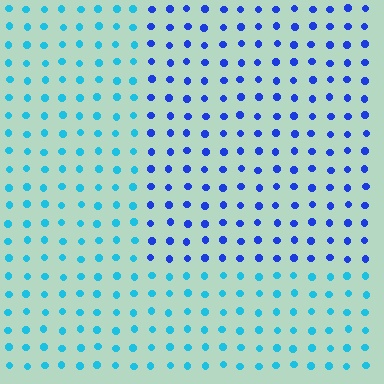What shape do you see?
I see a rectangle.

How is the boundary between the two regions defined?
The boundary is defined purely by a slight shift in hue (about 40 degrees). Spacing, size, and orientation are identical on both sides.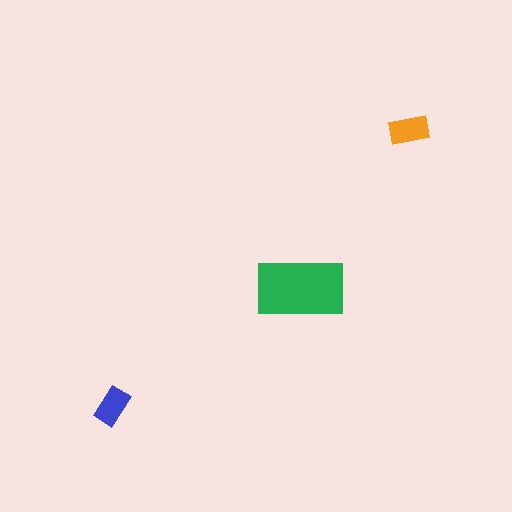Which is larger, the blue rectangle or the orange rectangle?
The orange one.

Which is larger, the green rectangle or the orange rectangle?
The green one.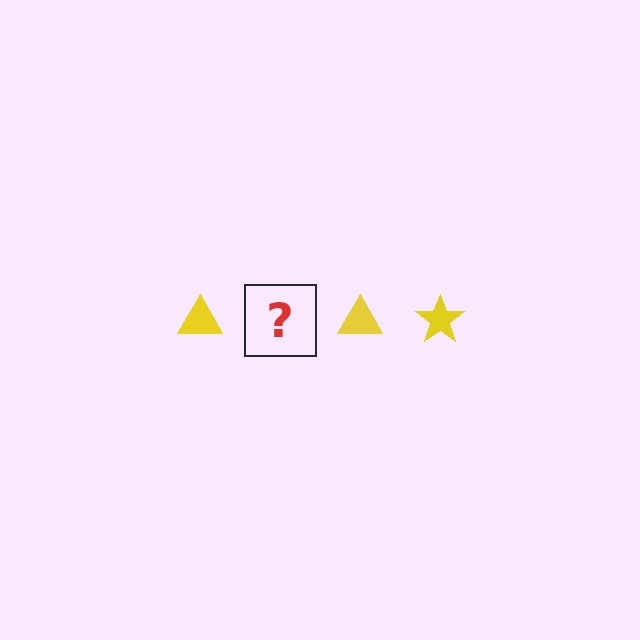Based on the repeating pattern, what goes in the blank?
The blank should be a yellow star.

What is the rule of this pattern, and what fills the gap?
The rule is that the pattern cycles through triangle, star shapes in yellow. The gap should be filled with a yellow star.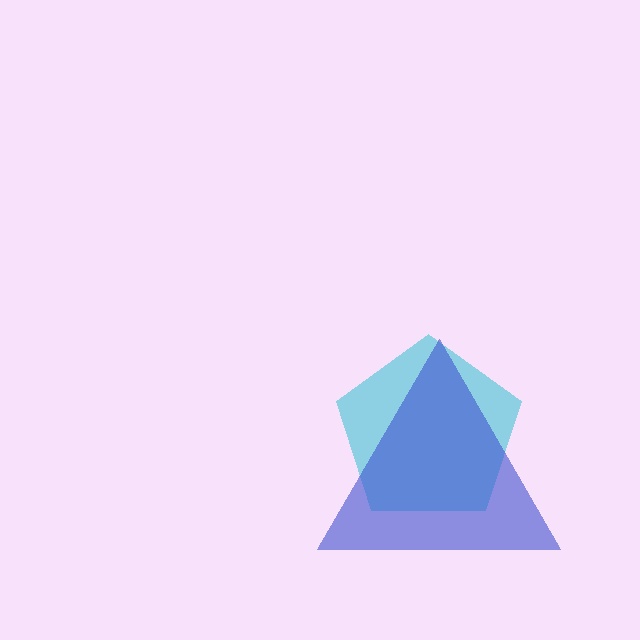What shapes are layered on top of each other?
The layered shapes are: a cyan pentagon, a blue triangle.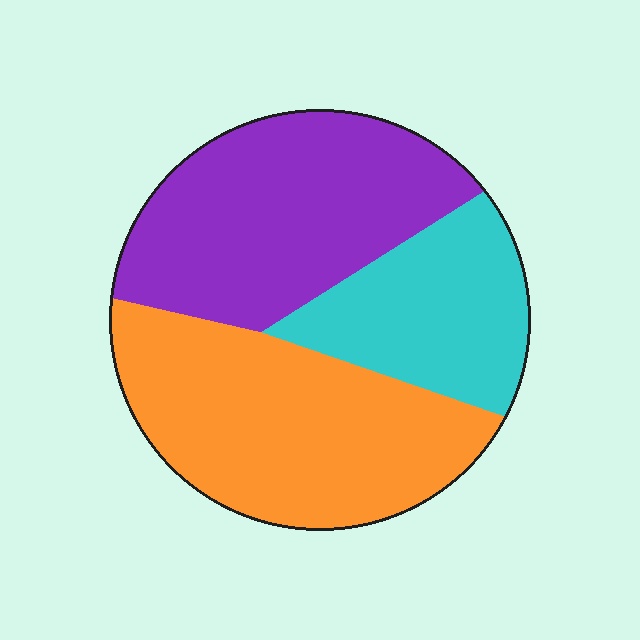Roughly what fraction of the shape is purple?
Purple takes up about three eighths (3/8) of the shape.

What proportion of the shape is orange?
Orange takes up about two fifths (2/5) of the shape.